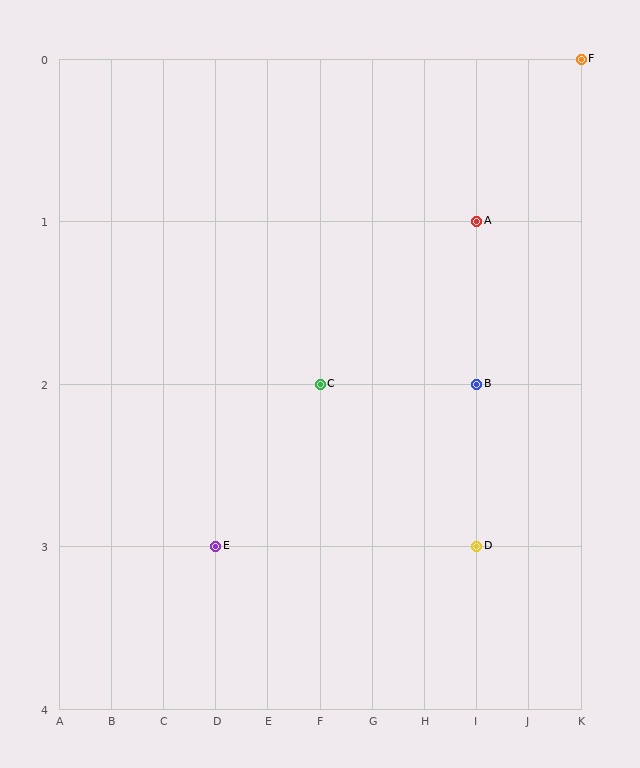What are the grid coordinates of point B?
Point B is at grid coordinates (I, 2).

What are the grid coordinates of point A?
Point A is at grid coordinates (I, 1).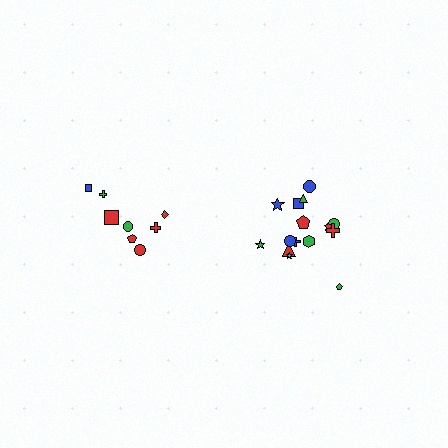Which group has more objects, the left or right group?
The right group.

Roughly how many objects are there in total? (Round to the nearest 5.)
Roughly 25 objects in total.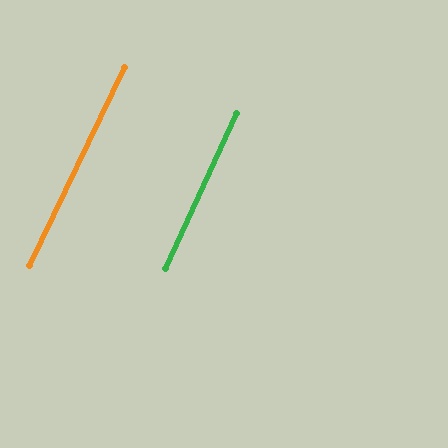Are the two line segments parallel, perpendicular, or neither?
Parallel — their directions differ by only 1.3°.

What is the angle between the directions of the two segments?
Approximately 1 degree.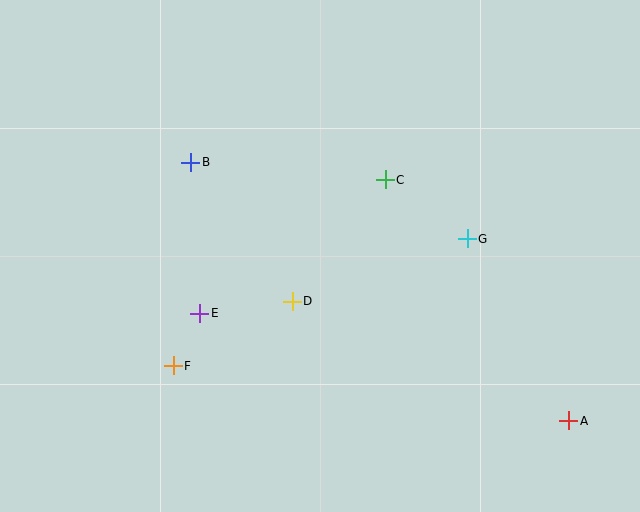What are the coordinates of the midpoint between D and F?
The midpoint between D and F is at (233, 333).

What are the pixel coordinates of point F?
Point F is at (173, 366).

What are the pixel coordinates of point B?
Point B is at (191, 162).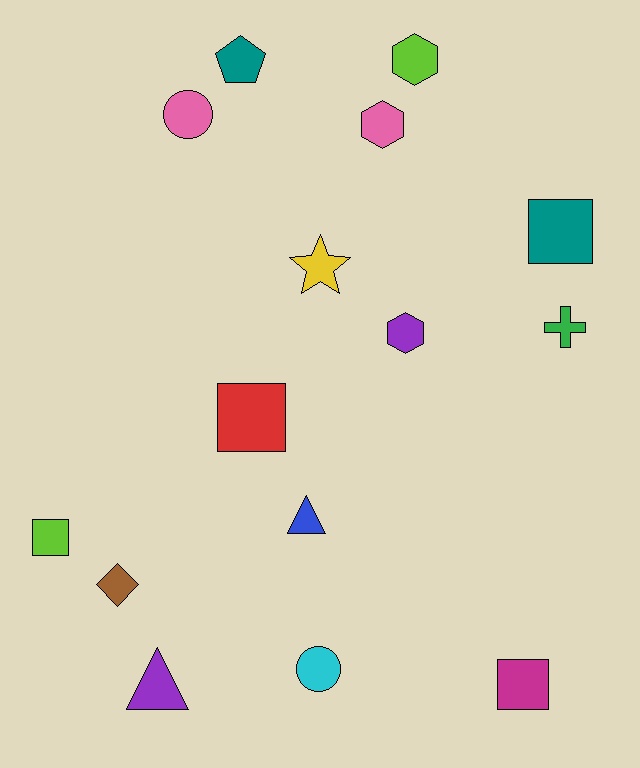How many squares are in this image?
There are 4 squares.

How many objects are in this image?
There are 15 objects.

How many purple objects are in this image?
There are 2 purple objects.